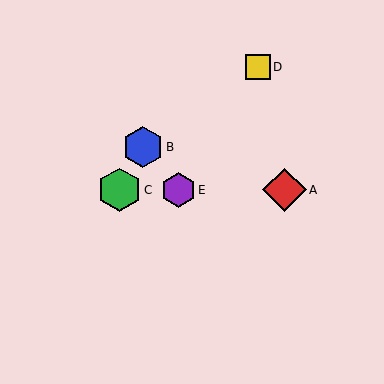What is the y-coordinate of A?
Object A is at y≈190.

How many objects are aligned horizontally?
3 objects (A, C, E) are aligned horizontally.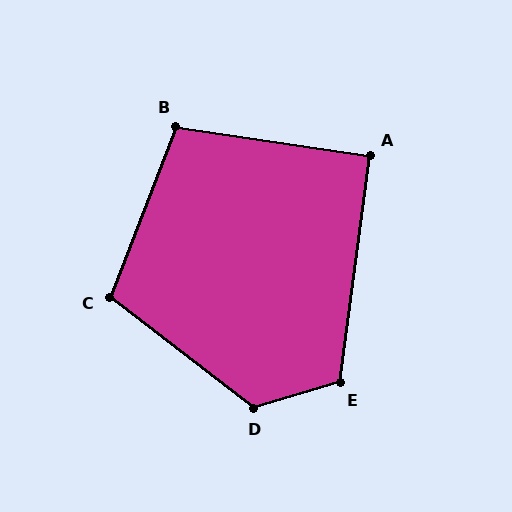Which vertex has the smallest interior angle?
A, at approximately 91 degrees.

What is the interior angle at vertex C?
Approximately 106 degrees (obtuse).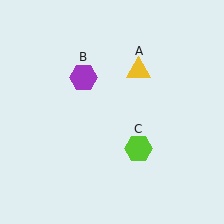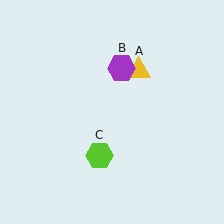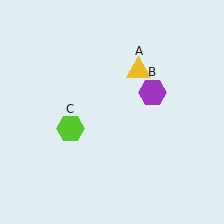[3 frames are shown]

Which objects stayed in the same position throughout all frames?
Yellow triangle (object A) remained stationary.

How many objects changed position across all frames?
2 objects changed position: purple hexagon (object B), lime hexagon (object C).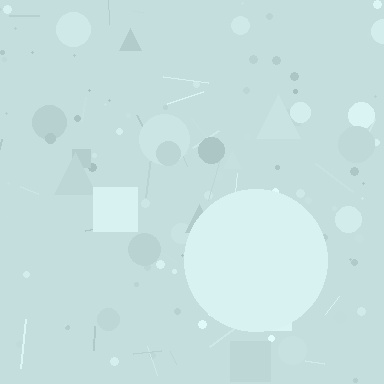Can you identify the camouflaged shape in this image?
The camouflaged shape is a circle.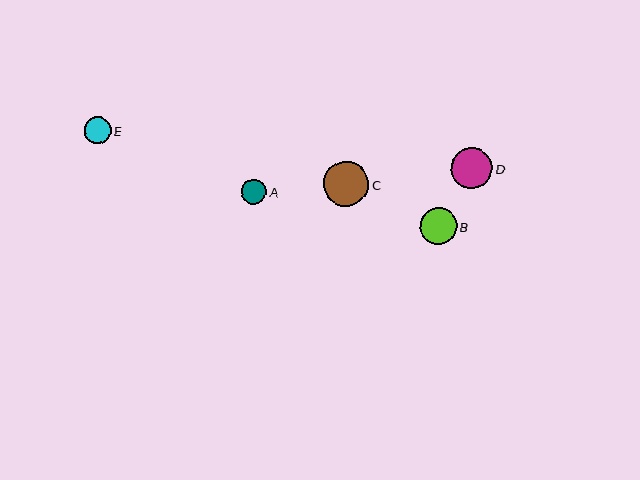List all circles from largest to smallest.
From largest to smallest: C, D, B, E, A.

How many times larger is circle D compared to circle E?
Circle D is approximately 1.5 times the size of circle E.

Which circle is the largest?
Circle C is the largest with a size of approximately 45 pixels.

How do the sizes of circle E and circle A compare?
Circle E and circle A are approximately the same size.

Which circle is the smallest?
Circle A is the smallest with a size of approximately 25 pixels.